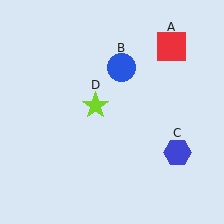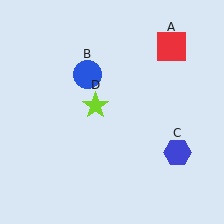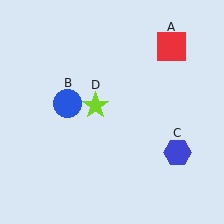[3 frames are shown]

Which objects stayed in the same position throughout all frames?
Red square (object A) and blue hexagon (object C) and lime star (object D) remained stationary.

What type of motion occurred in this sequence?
The blue circle (object B) rotated counterclockwise around the center of the scene.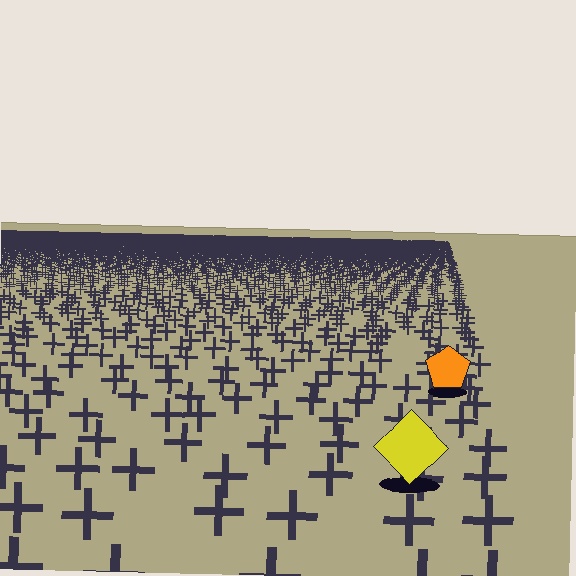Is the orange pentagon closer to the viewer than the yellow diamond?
No. The yellow diamond is closer — you can tell from the texture gradient: the ground texture is coarser near it.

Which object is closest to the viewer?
The yellow diamond is closest. The texture marks near it are larger and more spread out.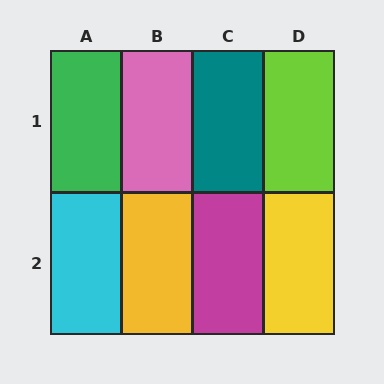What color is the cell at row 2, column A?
Cyan.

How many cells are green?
1 cell is green.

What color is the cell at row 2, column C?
Magenta.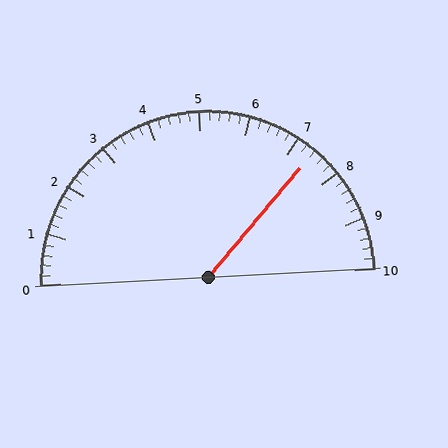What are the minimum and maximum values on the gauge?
The gauge ranges from 0 to 10.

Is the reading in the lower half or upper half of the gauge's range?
The reading is in the upper half of the range (0 to 10).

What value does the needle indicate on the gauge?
The needle indicates approximately 7.4.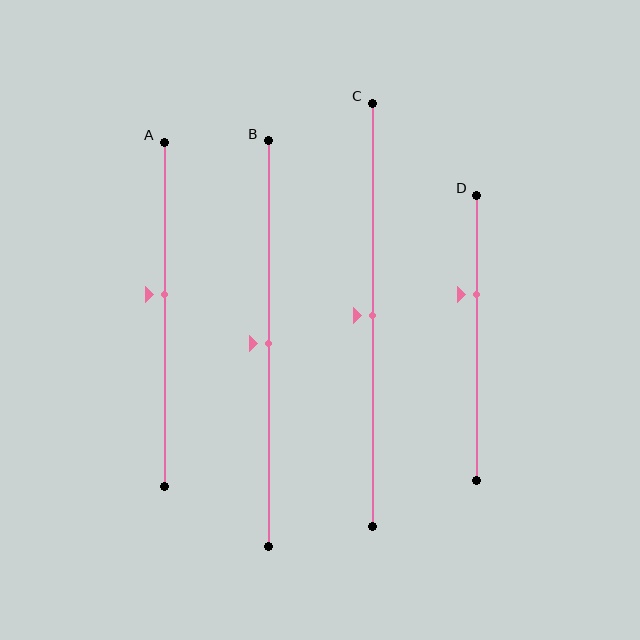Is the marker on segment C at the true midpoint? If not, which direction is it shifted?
Yes, the marker on segment C is at the true midpoint.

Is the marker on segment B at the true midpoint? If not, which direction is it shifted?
Yes, the marker on segment B is at the true midpoint.